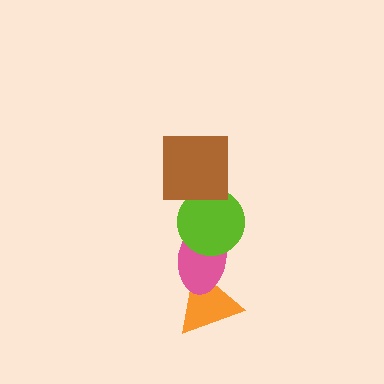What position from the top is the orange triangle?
The orange triangle is 4th from the top.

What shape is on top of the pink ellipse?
The lime circle is on top of the pink ellipse.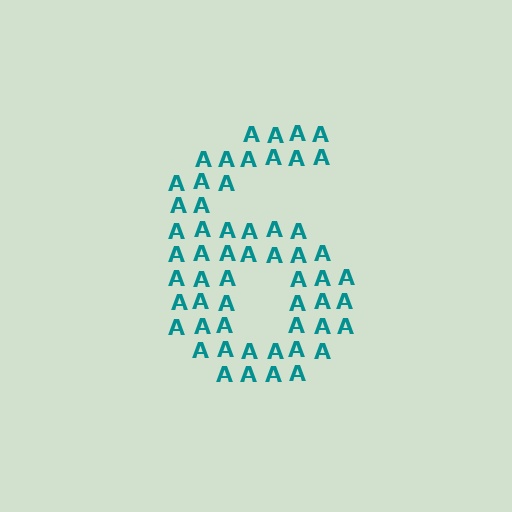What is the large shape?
The large shape is the digit 6.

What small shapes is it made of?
It is made of small letter A's.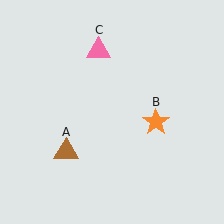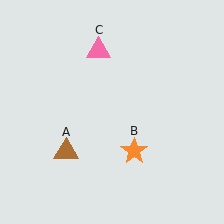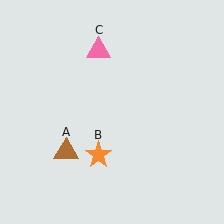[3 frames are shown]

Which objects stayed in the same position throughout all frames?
Brown triangle (object A) and pink triangle (object C) remained stationary.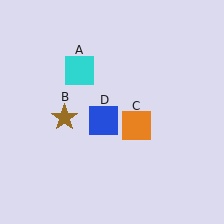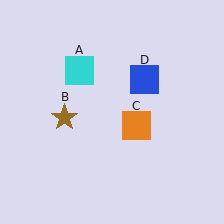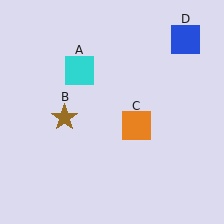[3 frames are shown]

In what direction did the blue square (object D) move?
The blue square (object D) moved up and to the right.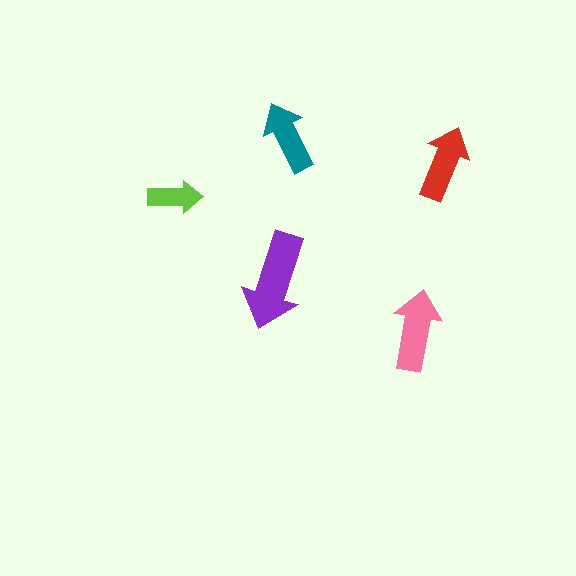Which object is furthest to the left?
The lime arrow is leftmost.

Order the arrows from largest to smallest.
the purple one, the pink one, the red one, the teal one, the lime one.